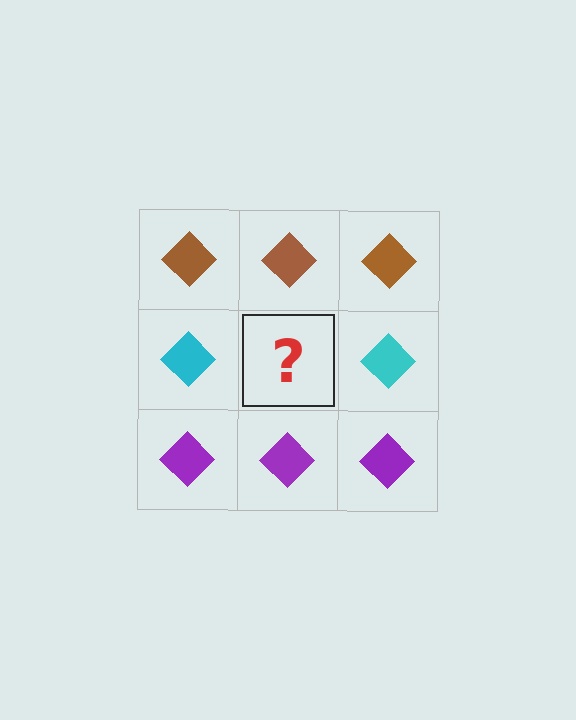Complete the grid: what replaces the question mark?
The question mark should be replaced with a cyan diamond.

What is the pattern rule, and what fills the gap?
The rule is that each row has a consistent color. The gap should be filled with a cyan diamond.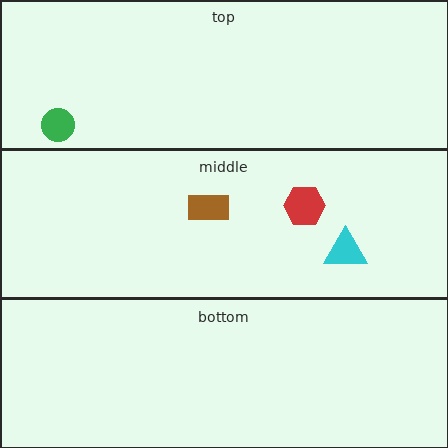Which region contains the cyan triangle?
The middle region.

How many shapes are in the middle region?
3.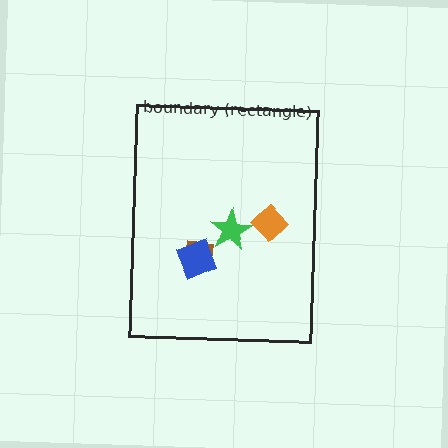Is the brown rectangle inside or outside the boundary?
Inside.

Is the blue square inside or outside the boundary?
Inside.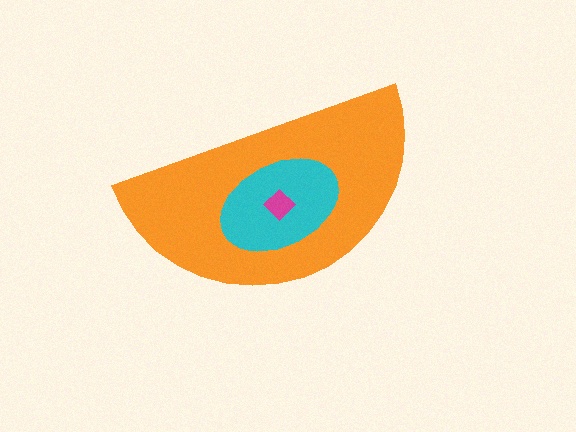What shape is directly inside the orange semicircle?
The cyan ellipse.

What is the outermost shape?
The orange semicircle.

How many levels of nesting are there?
3.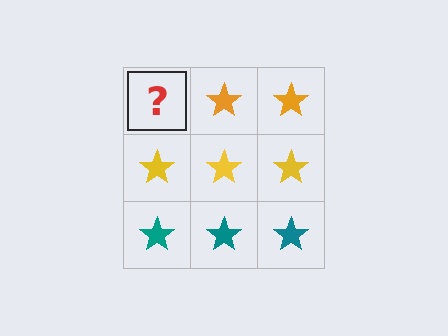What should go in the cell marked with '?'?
The missing cell should contain an orange star.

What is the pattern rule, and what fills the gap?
The rule is that each row has a consistent color. The gap should be filled with an orange star.